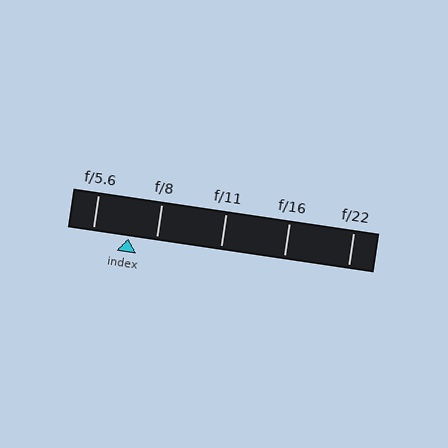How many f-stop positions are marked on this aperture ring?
There are 5 f-stop positions marked.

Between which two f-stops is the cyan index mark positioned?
The index mark is between f/5.6 and f/8.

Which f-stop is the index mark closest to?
The index mark is closest to f/8.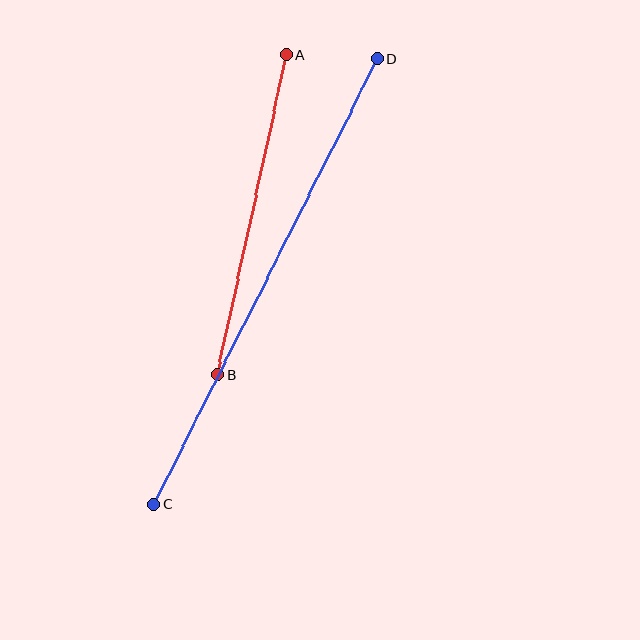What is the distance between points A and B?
The distance is approximately 327 pixels.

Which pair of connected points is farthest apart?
Points C and D are farthest apart.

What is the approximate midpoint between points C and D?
The midpoint is at approximately (266, 282) pixels.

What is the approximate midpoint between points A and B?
The midpoint is at approximately (252, 215) pixels.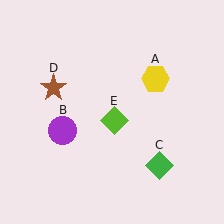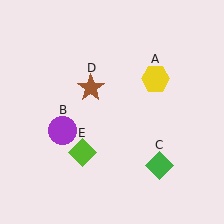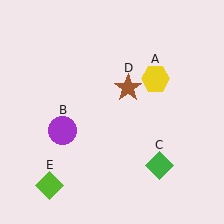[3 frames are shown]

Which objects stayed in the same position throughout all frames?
Yellow hexagon (object A) and purple circle (object B) and green diamond (object C) remained stationary.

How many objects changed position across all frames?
2 objects changed position: brown star (object D), lime diamond (object E).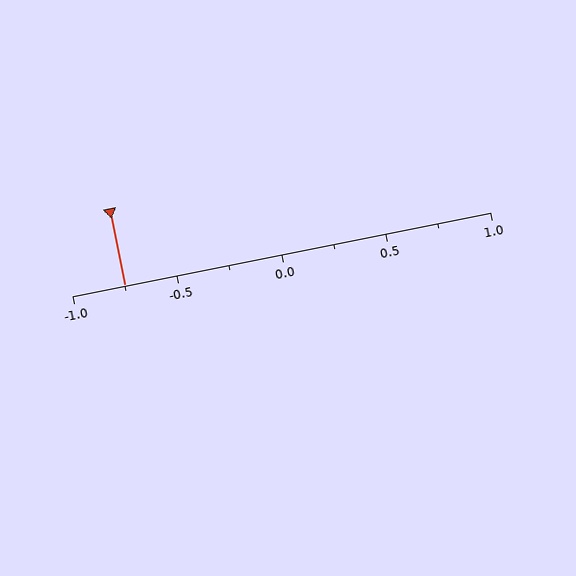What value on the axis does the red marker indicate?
The marker indicates approximately -0.75.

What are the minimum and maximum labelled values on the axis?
The axis runs from -1.0 to 1.0.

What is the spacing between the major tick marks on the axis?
The major ticks are spaced 0.5 apart.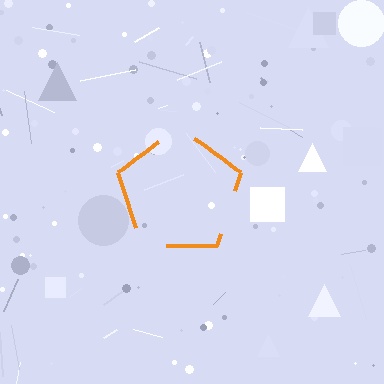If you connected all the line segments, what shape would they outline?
They would outline a pentagon.